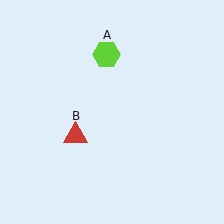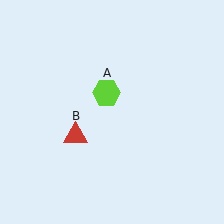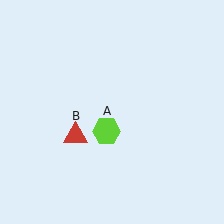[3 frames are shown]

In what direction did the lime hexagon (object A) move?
The lime hexagon (object A) moved down.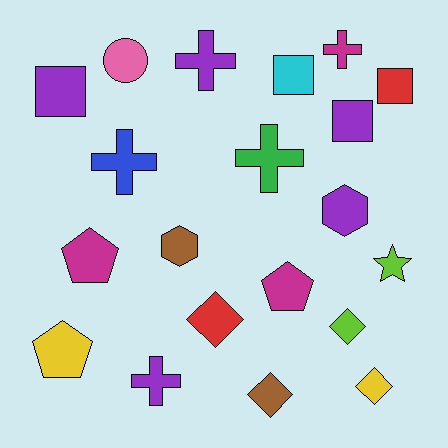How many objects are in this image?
There are 20 objects.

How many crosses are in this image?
There are 5 crosses.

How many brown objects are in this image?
There are 2 brown objects.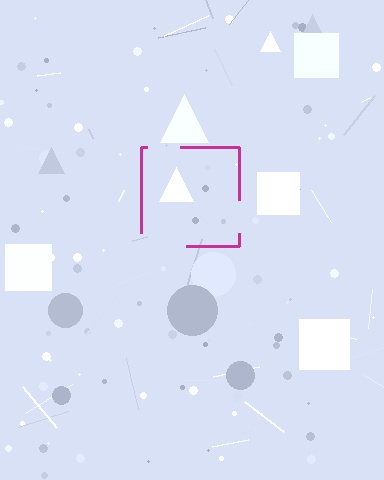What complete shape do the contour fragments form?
The contour fragments form a square.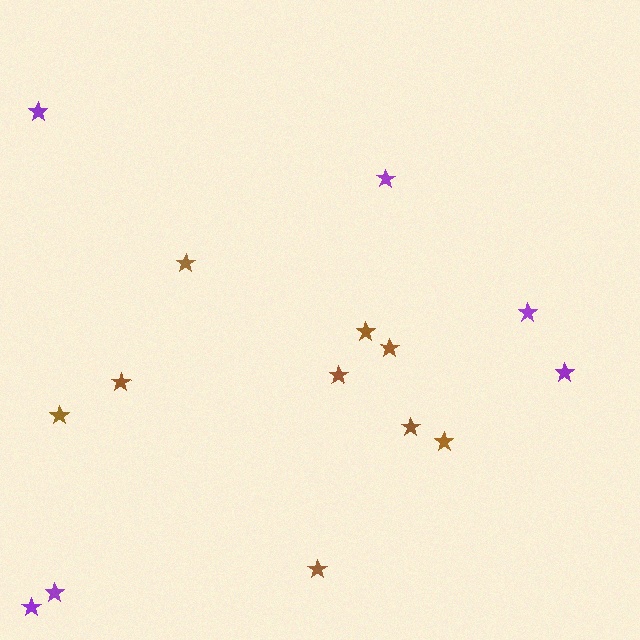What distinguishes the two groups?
There are 2 groups: one group of purple stars (6) and one group of brown stars (9).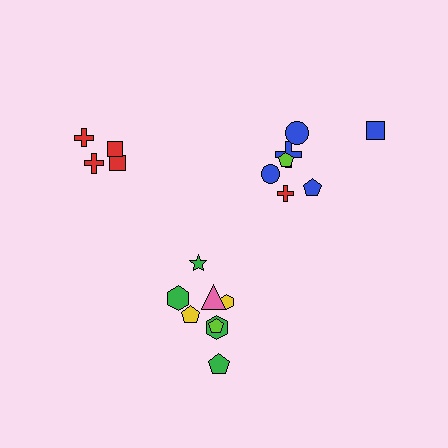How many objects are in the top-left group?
There are 4 objects.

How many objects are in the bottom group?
There are 8 objects.